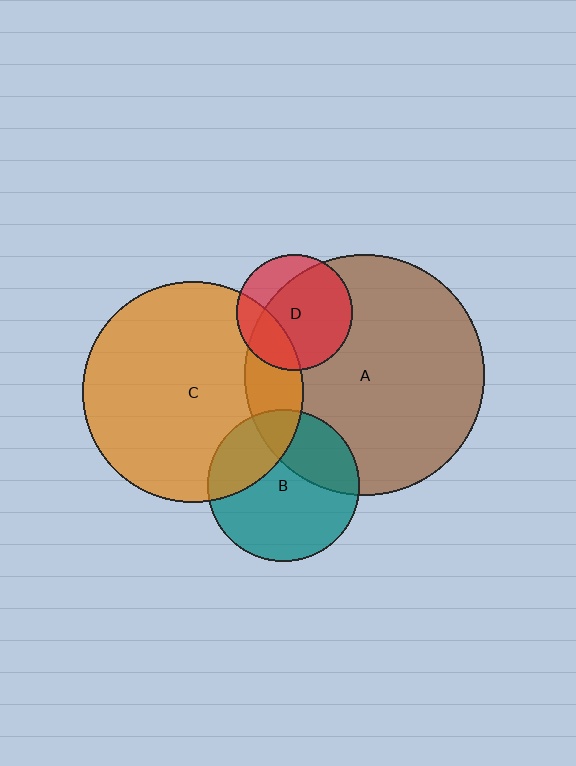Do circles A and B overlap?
Yes.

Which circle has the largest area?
Circle A (brown).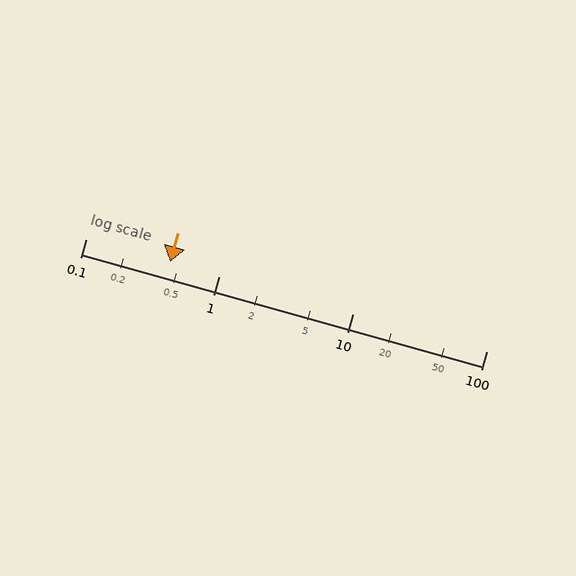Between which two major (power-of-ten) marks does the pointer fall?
The pointer is between 0.1 and 1.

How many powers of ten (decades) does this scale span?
The scale spans 3 decades, from 0.1 to 100.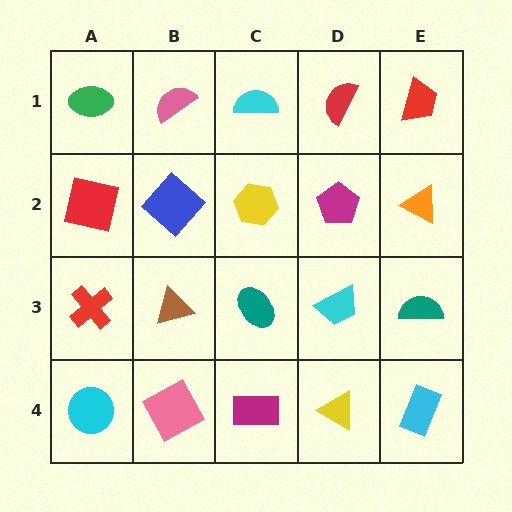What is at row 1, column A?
A green ellipse.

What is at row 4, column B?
A pink square.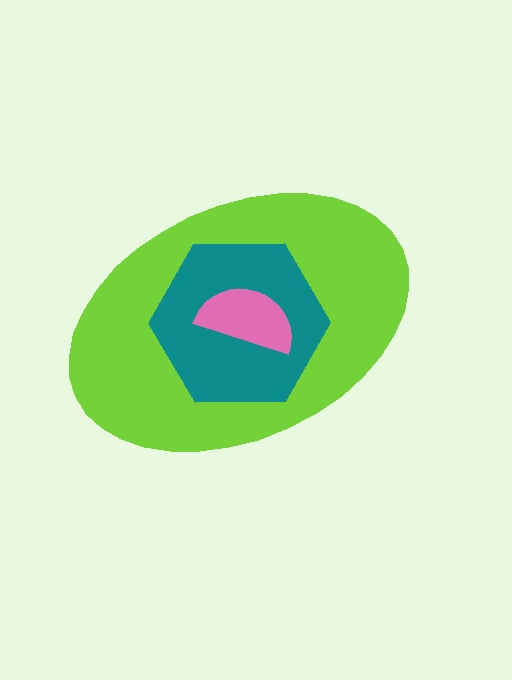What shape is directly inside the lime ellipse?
The teal hexagon.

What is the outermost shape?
The lime ellipse.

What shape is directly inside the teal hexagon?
The pink semicircle.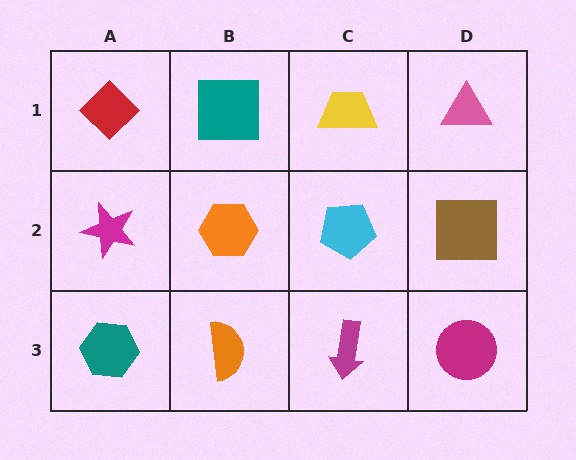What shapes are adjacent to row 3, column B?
An orange hexagon (row 2, column B), a teal hexagon (row 3, column A), a magenta arrow (row 3, column C).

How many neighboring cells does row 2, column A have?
3.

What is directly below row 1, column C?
A cyan pentagon.